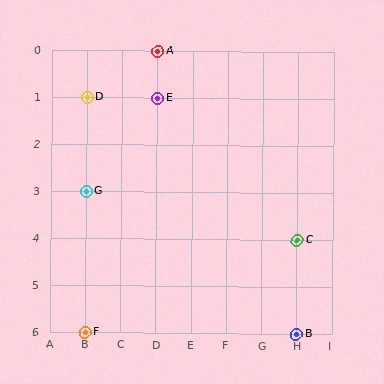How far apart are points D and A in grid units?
Points D and A are 2 columns and 1 row apart (about 2.2 grid units diagonally).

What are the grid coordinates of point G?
Point G is at grid coordinates (B, 3).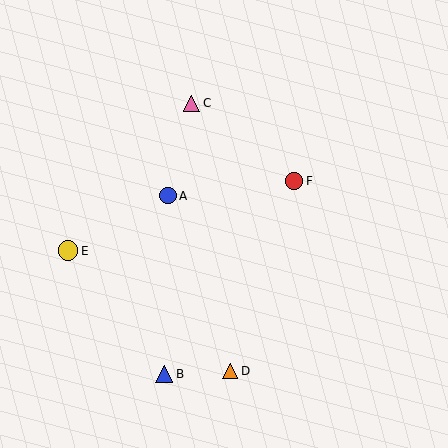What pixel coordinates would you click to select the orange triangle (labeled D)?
Click at (230, 371) to select the orange triangle D.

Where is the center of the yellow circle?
The center of the yellow circle is at (68, 251).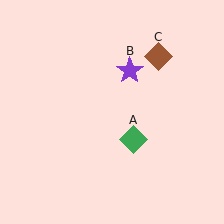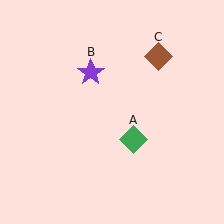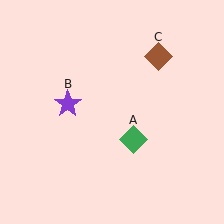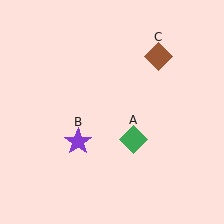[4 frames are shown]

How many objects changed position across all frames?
1 object changed position: purple star (object B).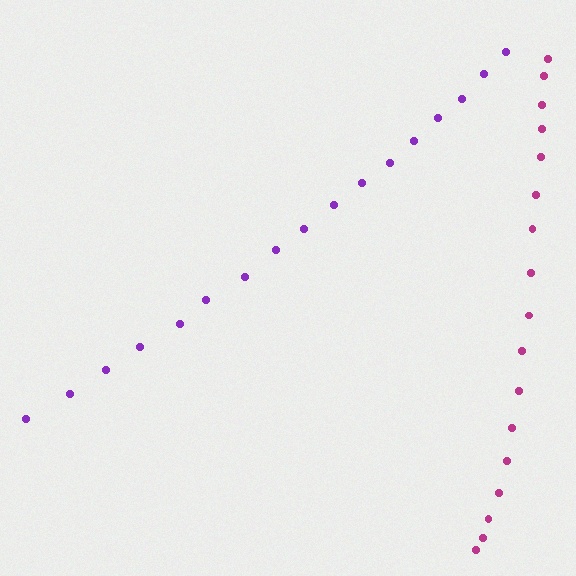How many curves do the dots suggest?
There are 2 distinct paths.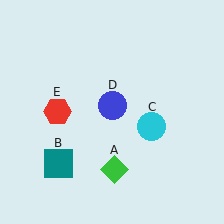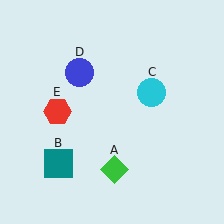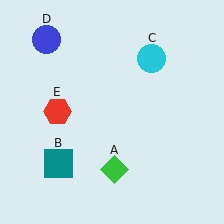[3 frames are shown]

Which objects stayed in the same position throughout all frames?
Green diamond (object A) and teal square (object B) and red hexagon (object E) remained stationary.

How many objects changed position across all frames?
2 objects changed position: cyan circle (object C), blue circle (object D).